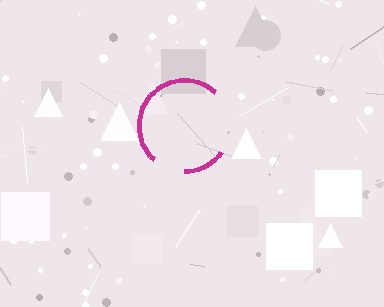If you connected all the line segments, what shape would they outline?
They would outline a circle.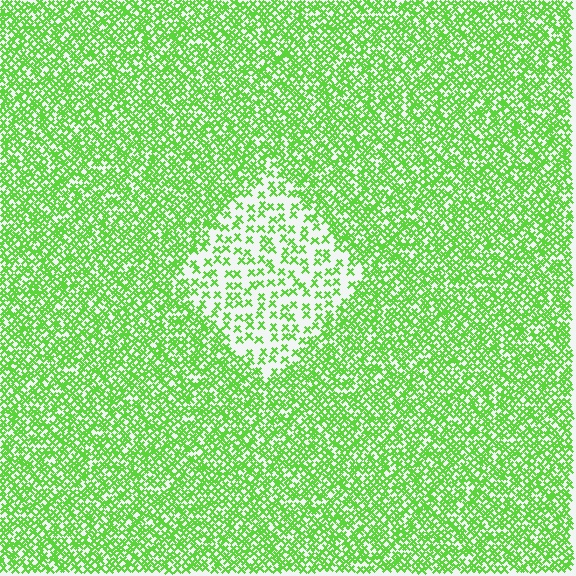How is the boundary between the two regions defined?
The boundary is defined by a change in element density (approximately 2.5x ratio). All elements are the same color, size, and shape.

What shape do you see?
I see a diamond.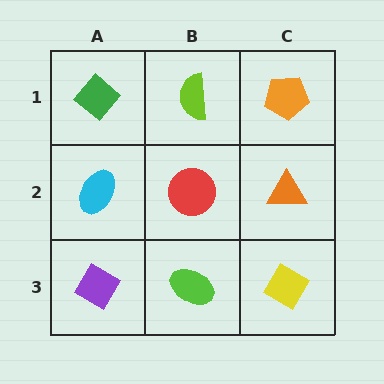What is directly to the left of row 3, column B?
A purple diamond.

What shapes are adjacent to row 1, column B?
A red circle (row 2, column B), a green diamond (row 1, column A), an orange pentagon (row 1, column C).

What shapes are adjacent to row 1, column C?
An orange triangle (row 2, column C), a lime semicircle (row 1, column B).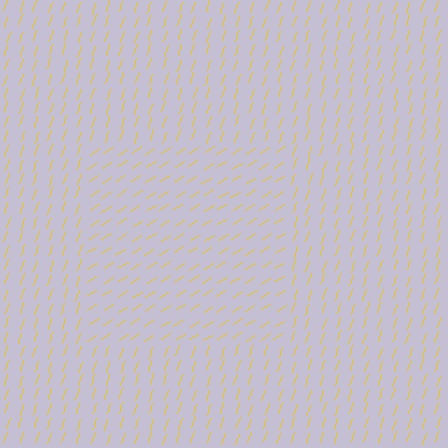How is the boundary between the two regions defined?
The boundary is defined purely by a change in line orientation (approximately 39 degrees difference). All lines are the same color and thickness.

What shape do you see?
I see a rectangle.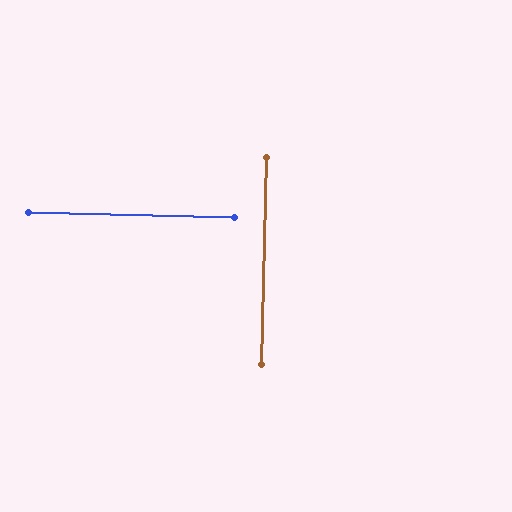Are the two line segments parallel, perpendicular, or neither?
Perpendicular — they meet at approximately 90°.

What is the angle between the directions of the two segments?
Approximately 90 degrees.